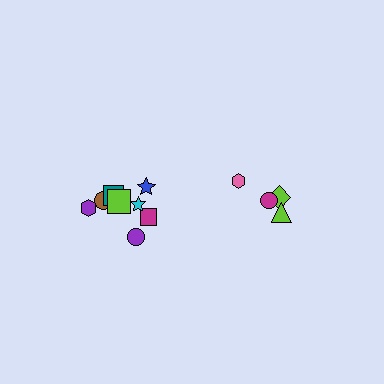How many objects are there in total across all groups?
There are 12 objects.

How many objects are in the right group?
There are 4 objects.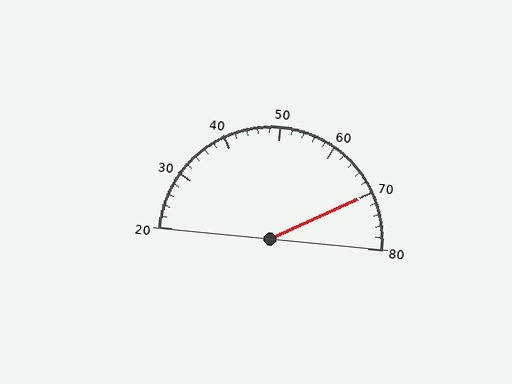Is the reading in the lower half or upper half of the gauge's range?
The reading is in the upper half of the range (20 to 80).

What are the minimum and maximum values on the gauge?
The gauge ranges from 20 to 80.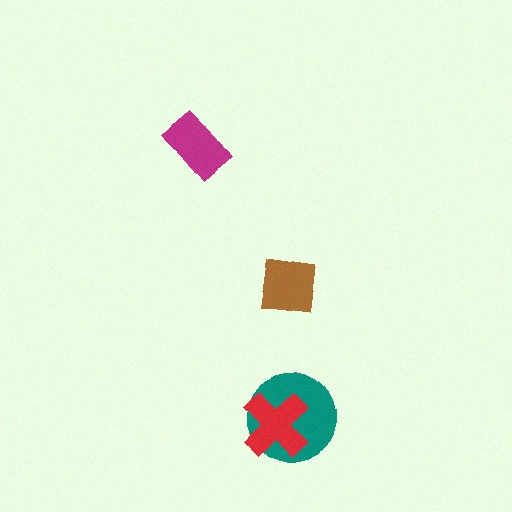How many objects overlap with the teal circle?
1 object overlaps with the teal circle.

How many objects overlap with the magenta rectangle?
0 objects overlap with the magenta rectangle.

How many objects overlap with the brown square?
0 objects overlap with the brown square.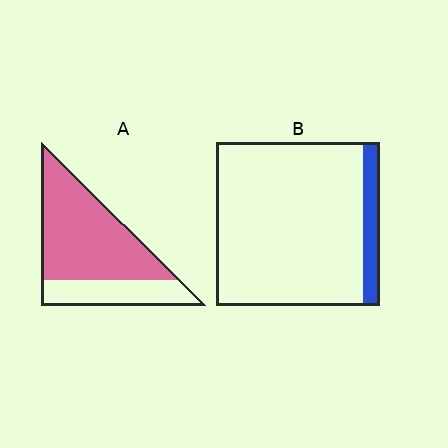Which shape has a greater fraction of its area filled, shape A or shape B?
Shape A.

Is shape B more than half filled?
No.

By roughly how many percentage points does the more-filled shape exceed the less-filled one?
By roughly 60 percentage points (A over B).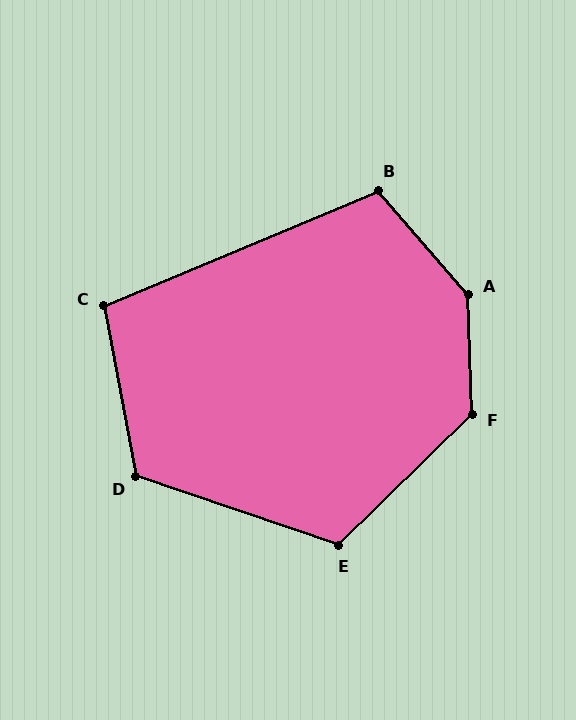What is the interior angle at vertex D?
Approximately 119 degrees (obtuse).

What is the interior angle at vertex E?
Approximately 117 degrees (obtuse).